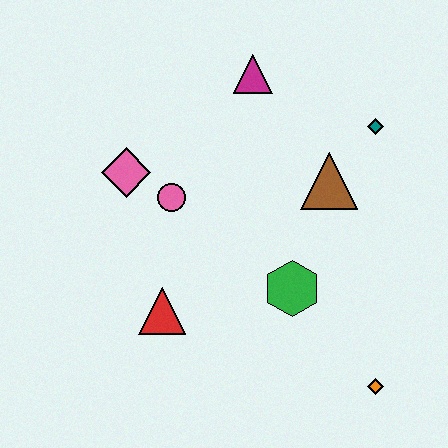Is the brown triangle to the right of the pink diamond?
Yes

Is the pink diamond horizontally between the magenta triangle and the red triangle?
No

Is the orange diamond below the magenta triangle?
Yes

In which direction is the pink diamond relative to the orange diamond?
The pink diamond is to the left of the orange diamond.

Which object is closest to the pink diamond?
The pink circle is closest to the pink diamond.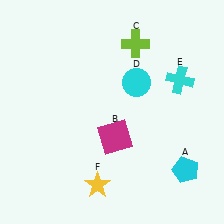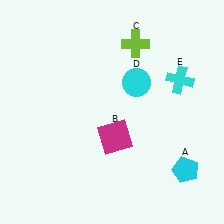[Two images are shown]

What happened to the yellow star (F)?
The yellow star (F) was removed in Image 2. It was in the bottom-left area of Image 1.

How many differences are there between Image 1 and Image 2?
There is 1 difference between the two images.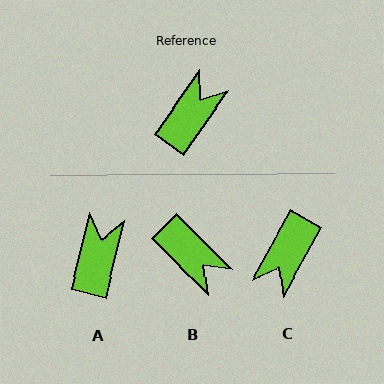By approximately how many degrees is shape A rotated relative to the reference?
Approximately 21 degrees counter-clockwise.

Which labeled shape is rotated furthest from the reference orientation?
C, about 174 degrees away.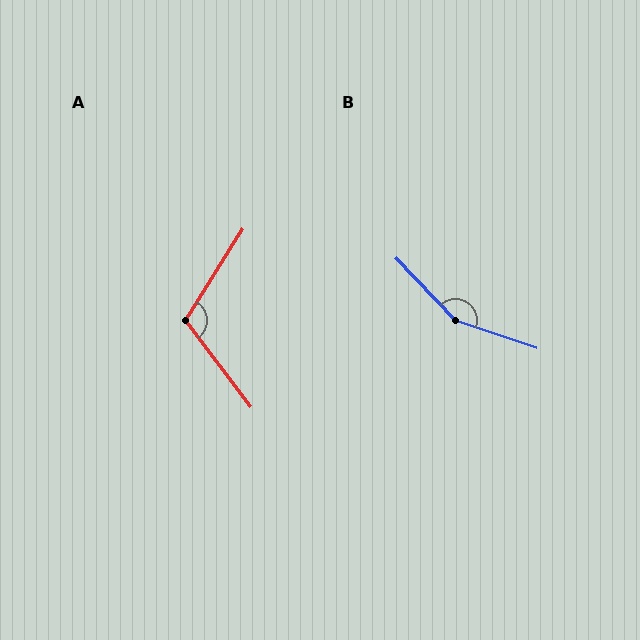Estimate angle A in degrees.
Approximately 111 degrees.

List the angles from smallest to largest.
A (111°), B (152°).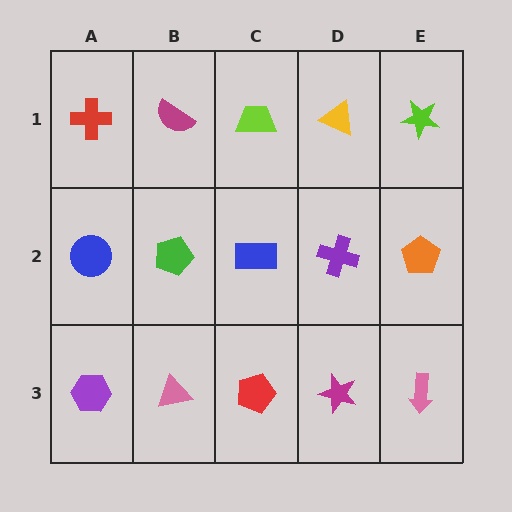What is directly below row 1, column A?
A blue circle.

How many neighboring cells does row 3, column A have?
2.